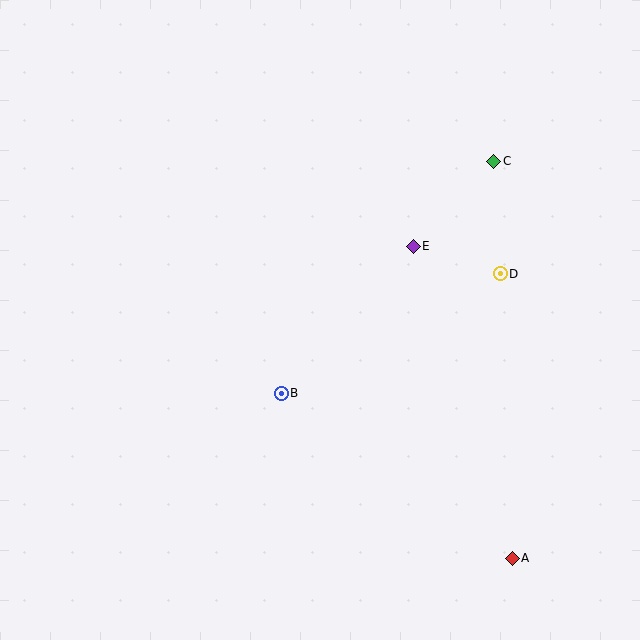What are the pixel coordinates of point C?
Point C is at (494, 161).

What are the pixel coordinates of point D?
Point D is at (500, 274).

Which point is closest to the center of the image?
Point B at (281, 393) is closest to the center.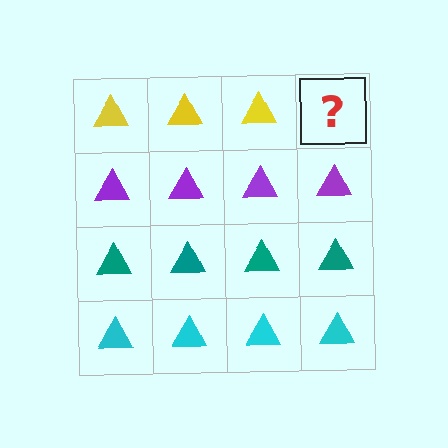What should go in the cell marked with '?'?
The missing cell should contain a yellow triangle.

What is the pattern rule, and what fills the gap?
The rule is that each row has a consistent color. The gap should be filled with a yellow triangle.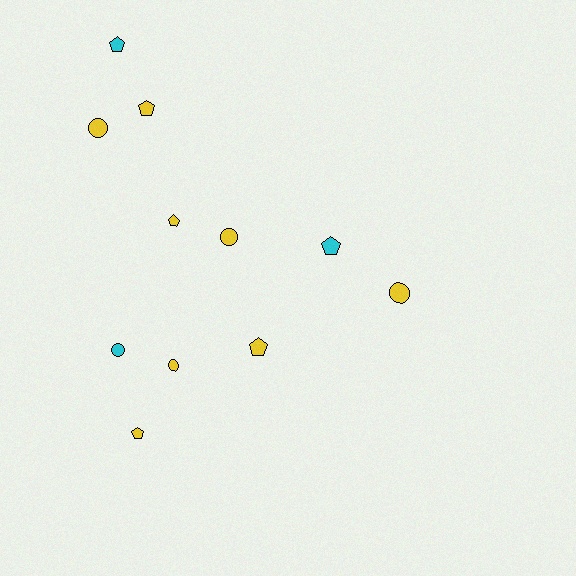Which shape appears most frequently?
Pentagon, with 6 objects.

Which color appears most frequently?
Yellow, with 8 objects.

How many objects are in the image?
There are 11 objects.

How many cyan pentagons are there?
There are 2 cyan pentagons.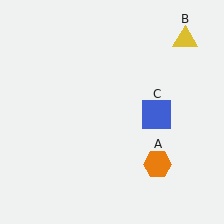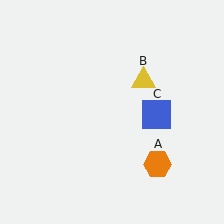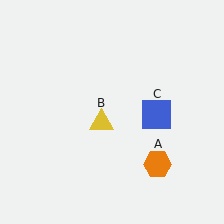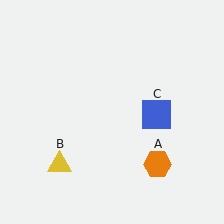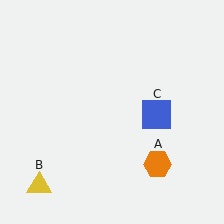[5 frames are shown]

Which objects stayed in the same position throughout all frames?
Orange hexagon (object A) and blue square (object C) remained stationary.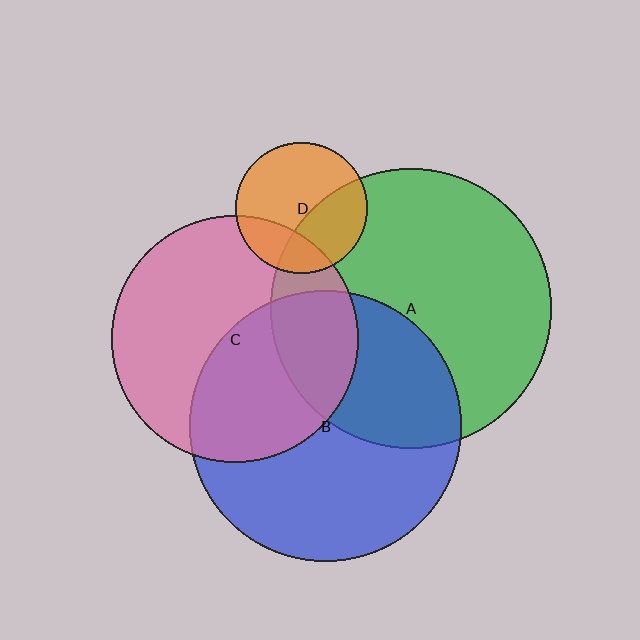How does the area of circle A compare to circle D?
Approximately 4.6 times.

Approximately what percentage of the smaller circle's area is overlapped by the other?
Approximately 25%.